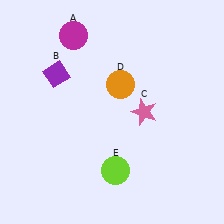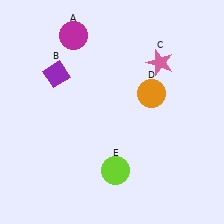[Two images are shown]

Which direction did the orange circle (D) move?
The orange circle (D) moved right.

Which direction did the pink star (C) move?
The pink star (C) moved up.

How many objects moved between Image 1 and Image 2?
2 objects moved between the two images.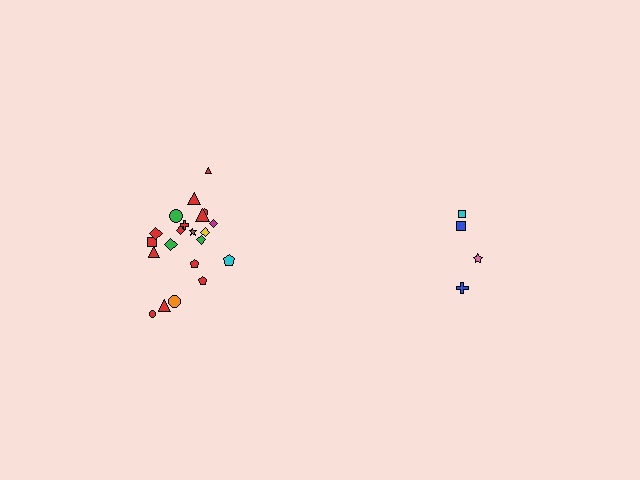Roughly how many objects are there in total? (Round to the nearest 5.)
Roughly 25 objects in total.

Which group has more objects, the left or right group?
The left group.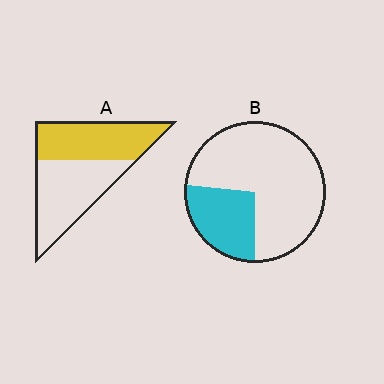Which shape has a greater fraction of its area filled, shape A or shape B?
Shape A.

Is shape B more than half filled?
No.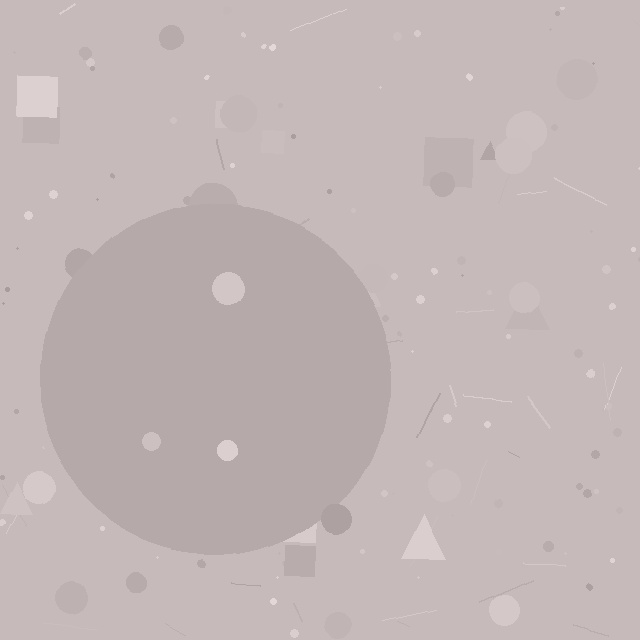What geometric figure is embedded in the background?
A circle is embedded in the background.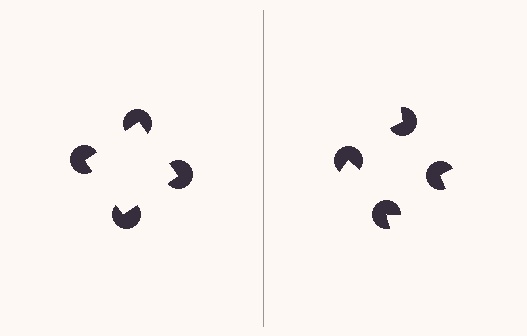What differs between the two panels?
The pac-man discs are positioned identically on both sides; only the wedge orientations differ. On the left they align to a square; on the right they are misaligned.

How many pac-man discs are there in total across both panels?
8 — 4 on each side.